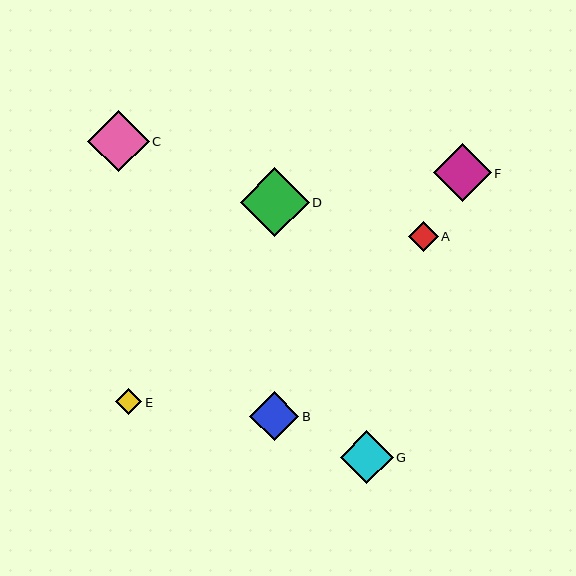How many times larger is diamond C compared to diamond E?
Diamond C is approximately 2.4 times the size of diamond E.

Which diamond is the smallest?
Diamond E is the smallest with a size of approximately 26 pixels.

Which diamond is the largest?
Diamond D is the largest with a size of approximately 69 pixels.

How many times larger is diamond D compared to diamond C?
Diamond D is approximately 1.1 times the size of diamond C.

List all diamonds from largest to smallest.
From largest to smallest: D, C, F, G, B, A, E.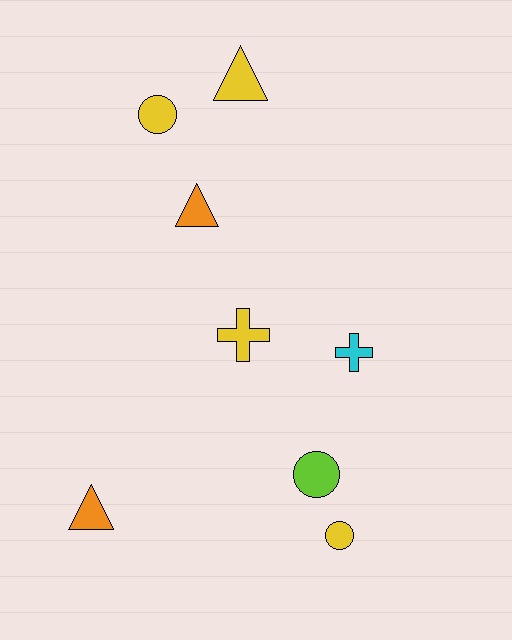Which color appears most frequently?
Yellow, with 4 objects.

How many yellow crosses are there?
There is 1 yellow cross.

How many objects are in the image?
There are 8 objects.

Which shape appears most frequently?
Circle, with 3 objects.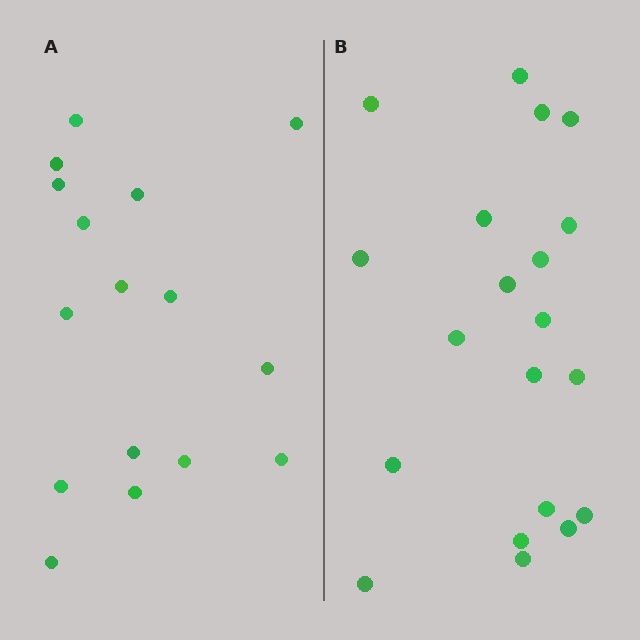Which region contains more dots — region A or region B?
Region B (the right region) has more dots.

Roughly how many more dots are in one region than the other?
Region B has about 4 more dots than region A.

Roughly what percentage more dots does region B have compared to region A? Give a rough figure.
About 25% more.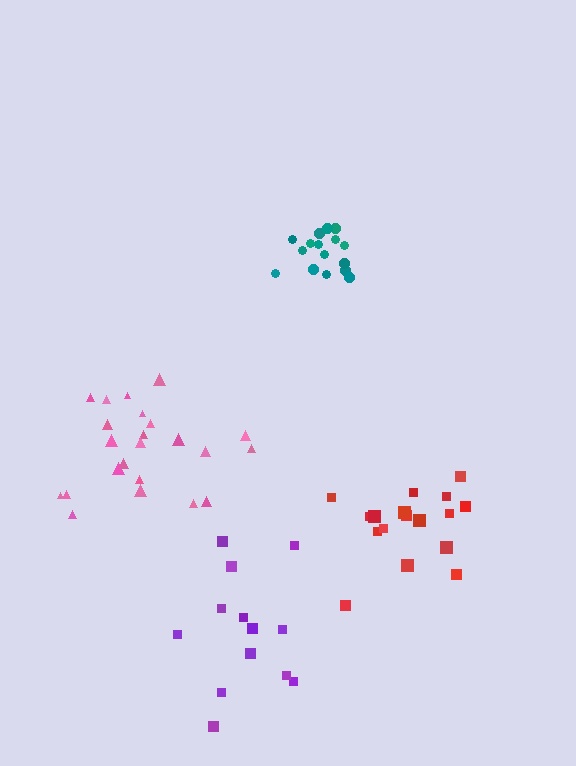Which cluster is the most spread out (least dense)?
Purple.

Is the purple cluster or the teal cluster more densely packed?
Teal.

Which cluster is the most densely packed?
Teal.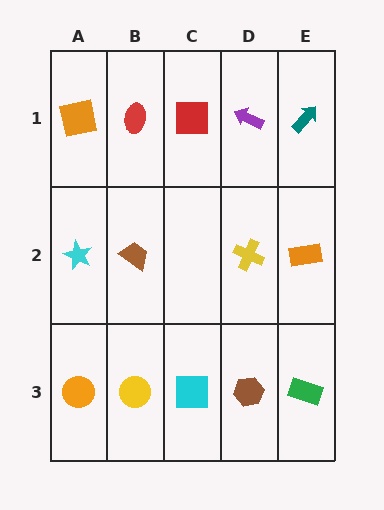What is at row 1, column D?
A purple arrow.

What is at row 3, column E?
A green rectangle.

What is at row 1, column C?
A red square.